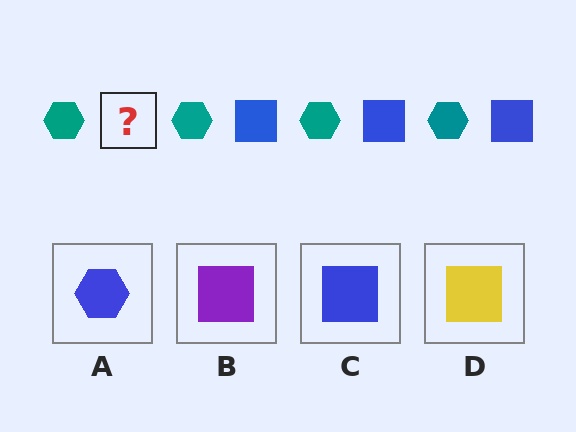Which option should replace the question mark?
Option C.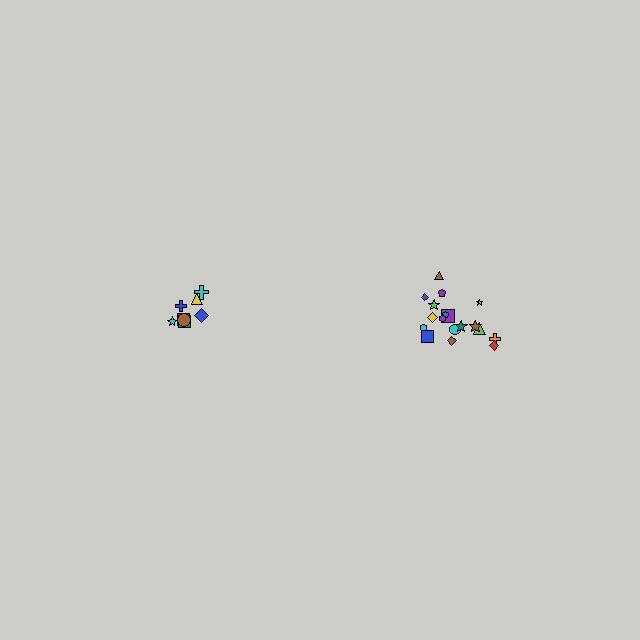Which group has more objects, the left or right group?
The right group.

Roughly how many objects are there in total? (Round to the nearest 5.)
Roughly 25 objects in total.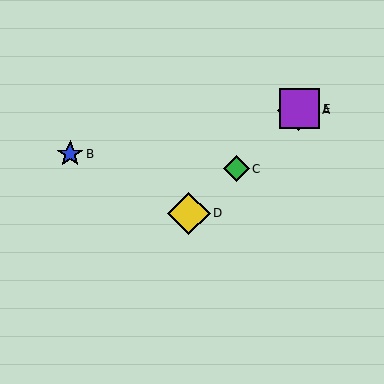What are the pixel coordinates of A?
Object A is at (298, 110).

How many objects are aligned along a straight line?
4 objects (A, C, D, E) are aligned along a straight line.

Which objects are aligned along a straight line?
Objects A, C, D, E are aligned along a straight line.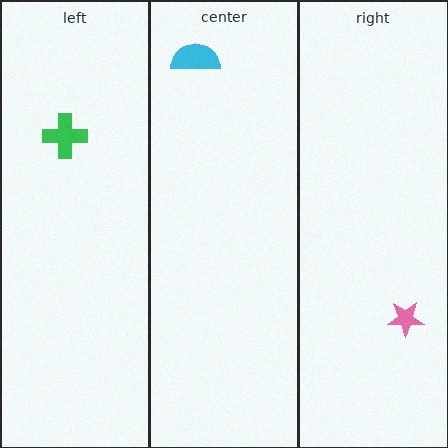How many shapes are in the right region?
1.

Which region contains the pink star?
The right region.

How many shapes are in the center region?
1.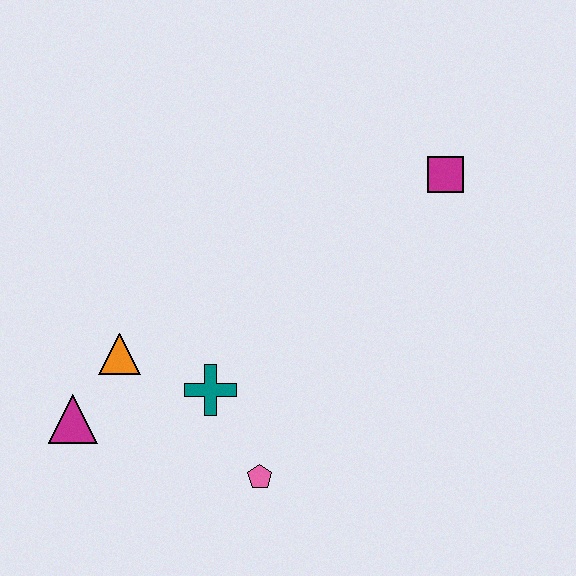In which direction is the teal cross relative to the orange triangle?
The teal cross is to the right of the orange triangle.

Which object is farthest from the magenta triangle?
The magenta square is farthest from the magenta triangle.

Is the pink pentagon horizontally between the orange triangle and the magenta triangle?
No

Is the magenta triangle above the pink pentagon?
Yes